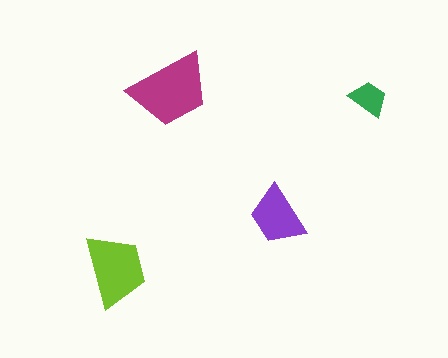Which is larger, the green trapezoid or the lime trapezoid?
The lime one.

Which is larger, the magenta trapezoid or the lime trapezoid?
The magenta one.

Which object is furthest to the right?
The green trapezoid is rightmost.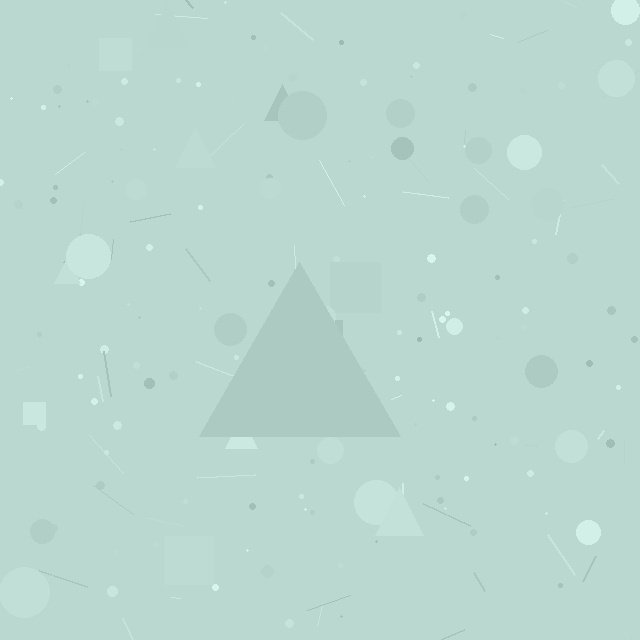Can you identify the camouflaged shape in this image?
The camouflaged shape is a triangle.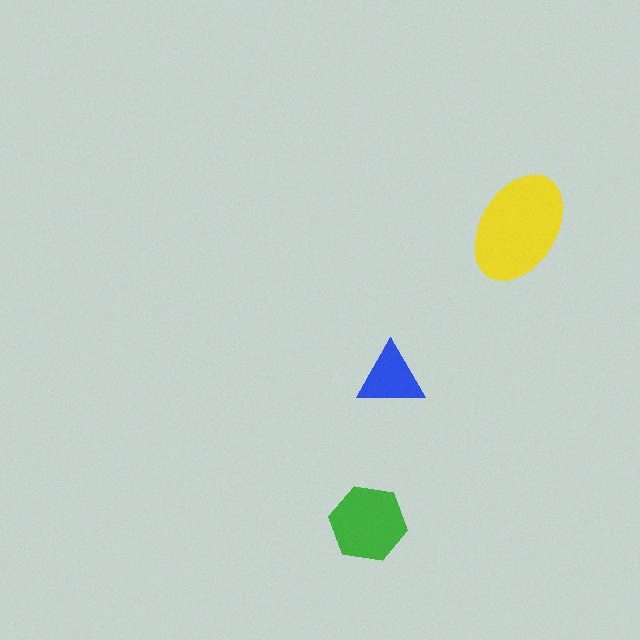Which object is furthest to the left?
The green hexagon is leftmost.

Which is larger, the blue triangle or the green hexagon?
The green hexagon.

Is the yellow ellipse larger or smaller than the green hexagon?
Larger.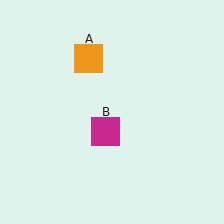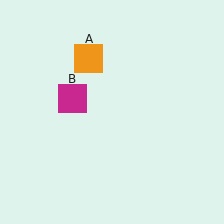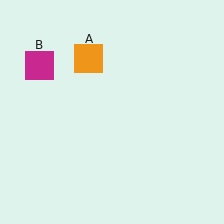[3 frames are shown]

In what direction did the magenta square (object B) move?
The magenta square (object B) moved up and to the left.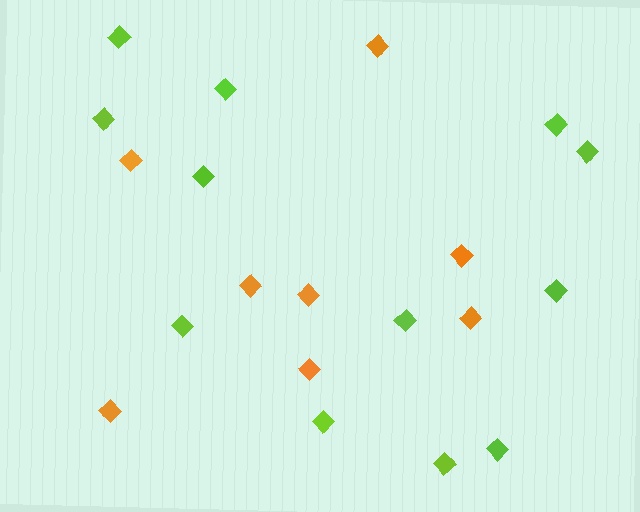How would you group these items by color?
There are 2 groups: one group of lime diamonds (12) and one group of orange diamonds (8).